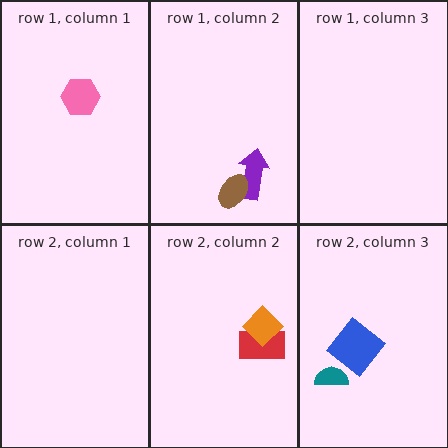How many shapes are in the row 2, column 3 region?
2.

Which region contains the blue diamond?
The row 2, column 3 region.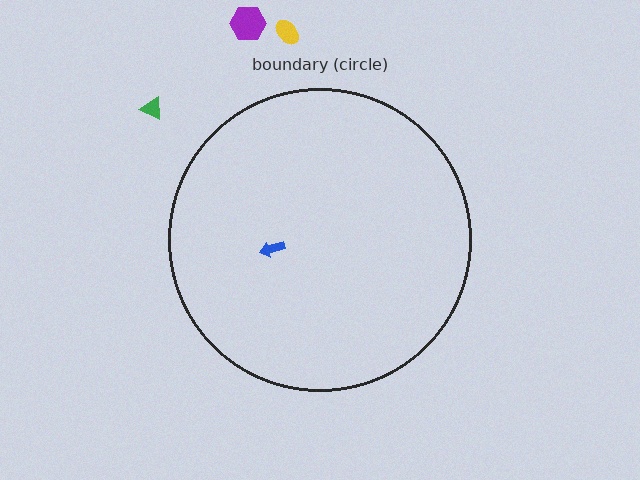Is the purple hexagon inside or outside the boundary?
Outside.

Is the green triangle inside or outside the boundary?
Outside.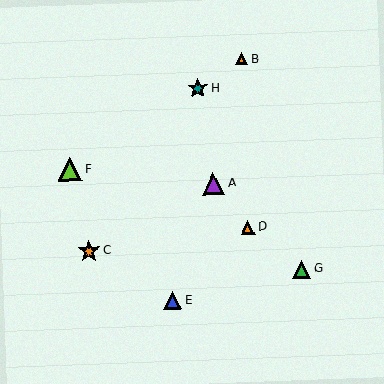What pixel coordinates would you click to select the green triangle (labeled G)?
Click at (302, 269) to select the green triangle G.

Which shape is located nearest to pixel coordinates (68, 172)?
The lime triangle (labeled F) at (70, 170) is nearest to that location.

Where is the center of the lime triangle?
The center of the lime triangle is at (70, 170).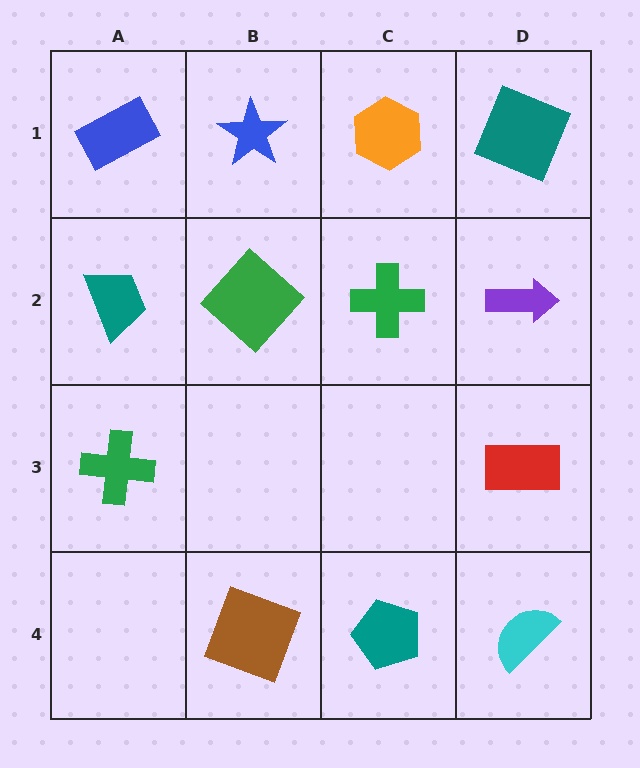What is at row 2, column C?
A green cross.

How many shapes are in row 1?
4 shapes.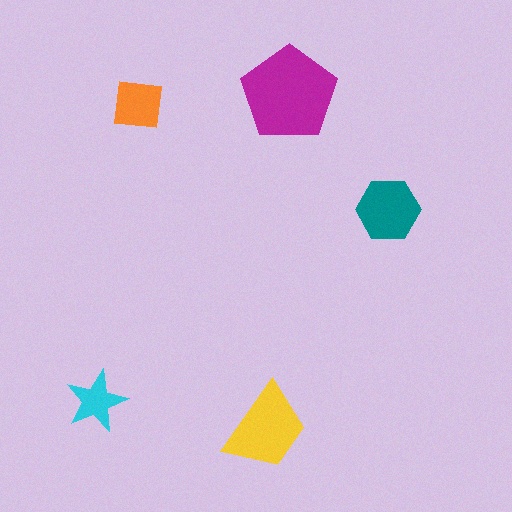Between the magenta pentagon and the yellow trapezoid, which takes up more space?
The magenta pentagon.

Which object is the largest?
The magenta pentagon.